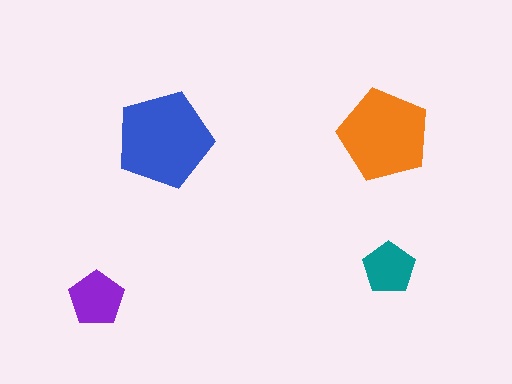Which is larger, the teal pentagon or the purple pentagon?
The purple one.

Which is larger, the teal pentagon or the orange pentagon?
The orange one.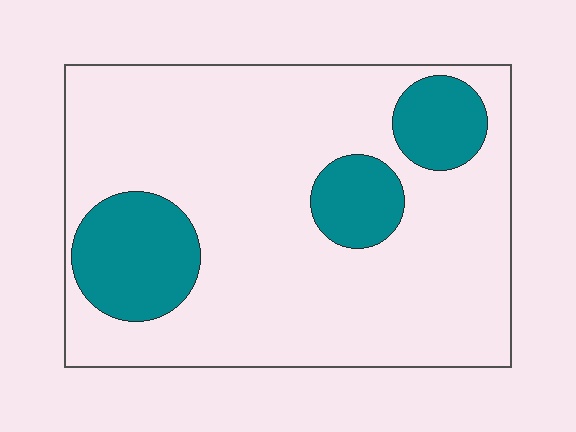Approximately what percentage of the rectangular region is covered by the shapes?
Approximately 20%.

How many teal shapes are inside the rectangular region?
3.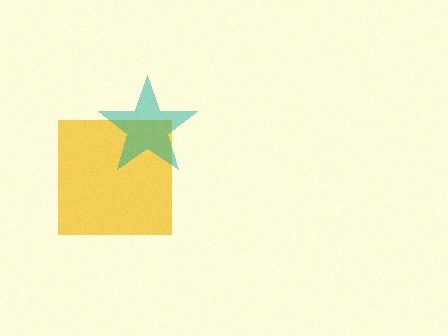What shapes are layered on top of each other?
The layered shapes are: a yellow square, a teal star.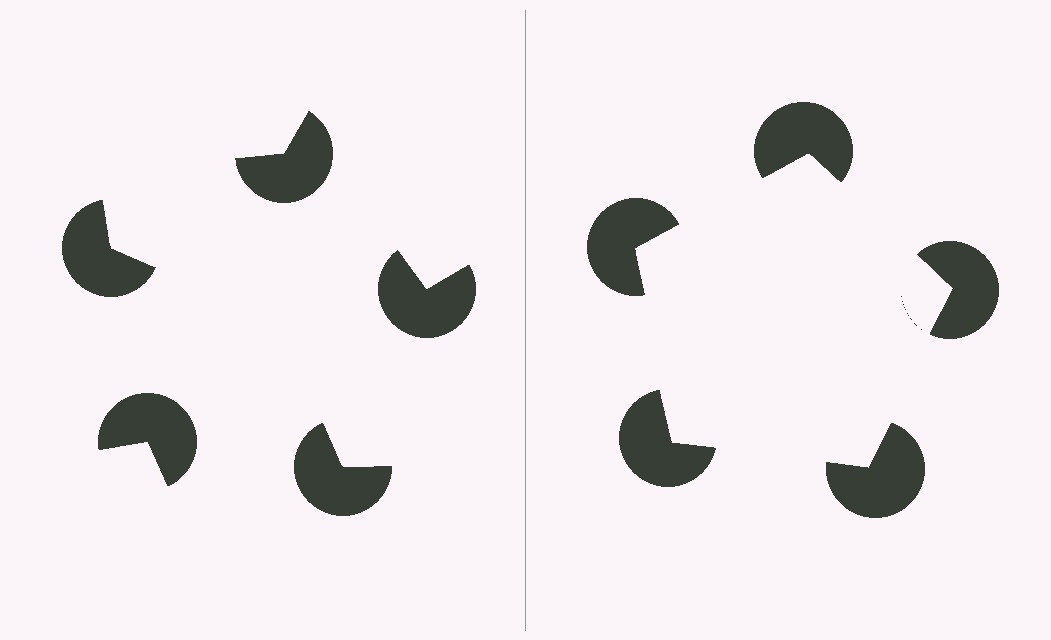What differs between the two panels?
The pac-man discs are positioned identically on both sides; only the wedge orientations differ. On the right they align to a pentagon; on the left they are misaligned.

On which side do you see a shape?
An illusory pentagon appears on the right side. On the left side the wedge cuts are rotated, so no coherent shape forms.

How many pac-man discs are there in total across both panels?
10 — 5 on each side.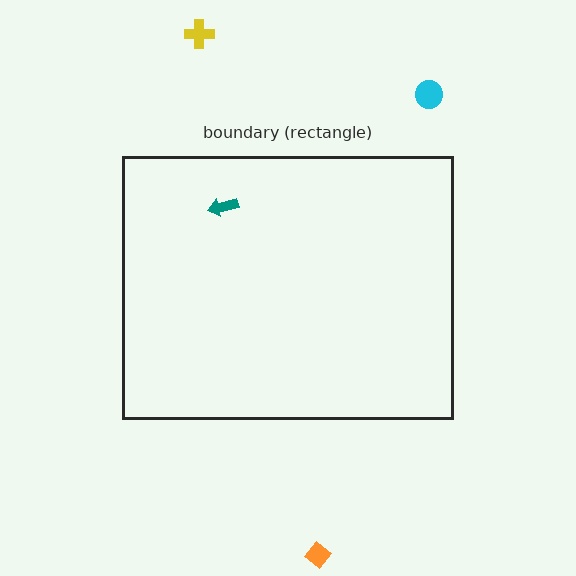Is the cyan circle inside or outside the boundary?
Outside.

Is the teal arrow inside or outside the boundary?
Inside.